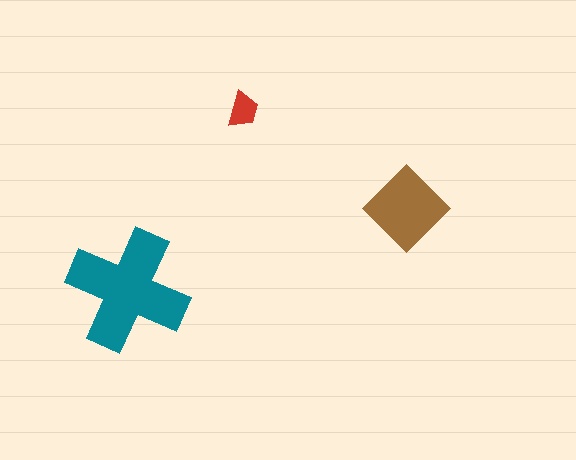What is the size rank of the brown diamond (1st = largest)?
2nd.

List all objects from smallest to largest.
The red trapezoid, the brown diamond, the teal cross.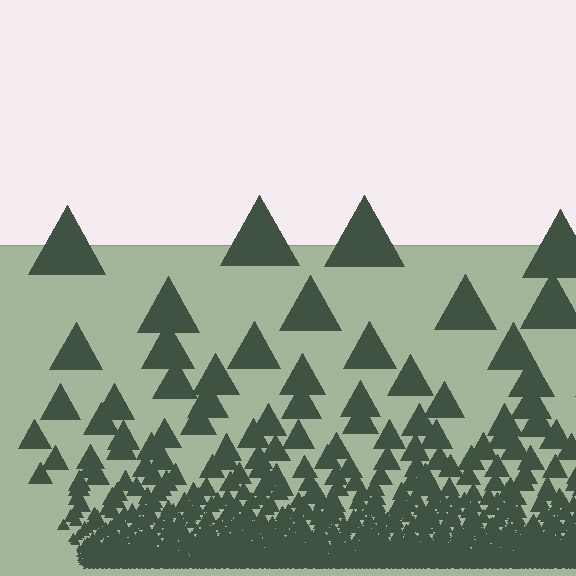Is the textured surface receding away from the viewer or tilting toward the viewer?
The surface appears to tilt toward the viewer. Texture elements get larger and sparser toward the top.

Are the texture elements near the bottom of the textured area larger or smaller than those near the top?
Smaller. The gradient is inverted — elements near the bottom are smaller and denser.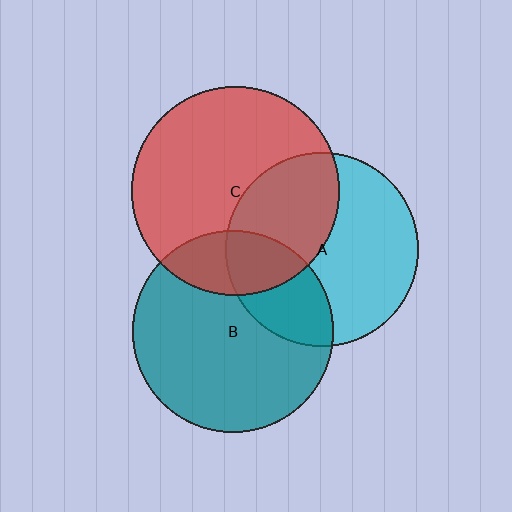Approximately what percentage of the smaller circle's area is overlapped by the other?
Approximately 40%.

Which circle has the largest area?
Circle C (red).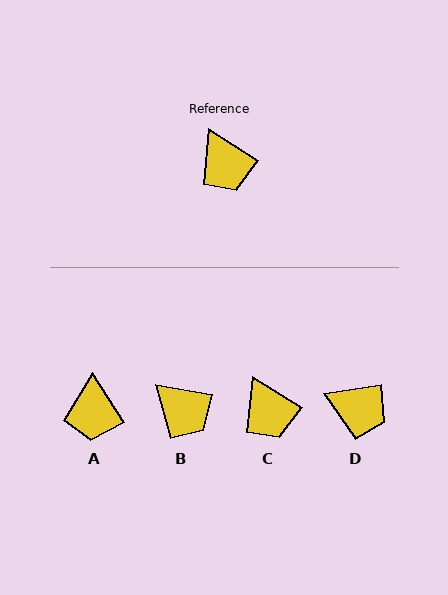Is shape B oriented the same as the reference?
No, it is off by about 22 degrees.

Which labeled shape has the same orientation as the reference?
C.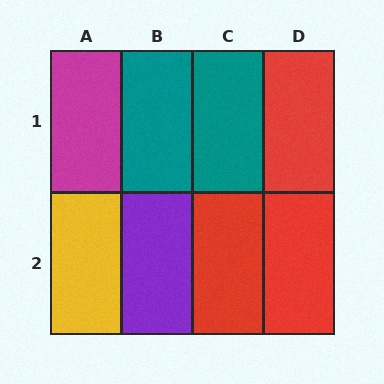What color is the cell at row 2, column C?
Red.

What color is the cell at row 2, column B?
Purple.